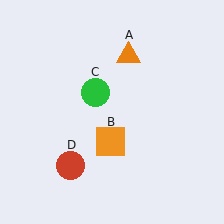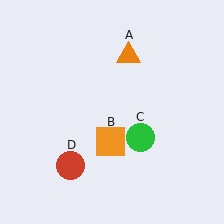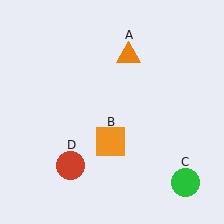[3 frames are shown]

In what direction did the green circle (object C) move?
The green circle (object C) moved down and to the right.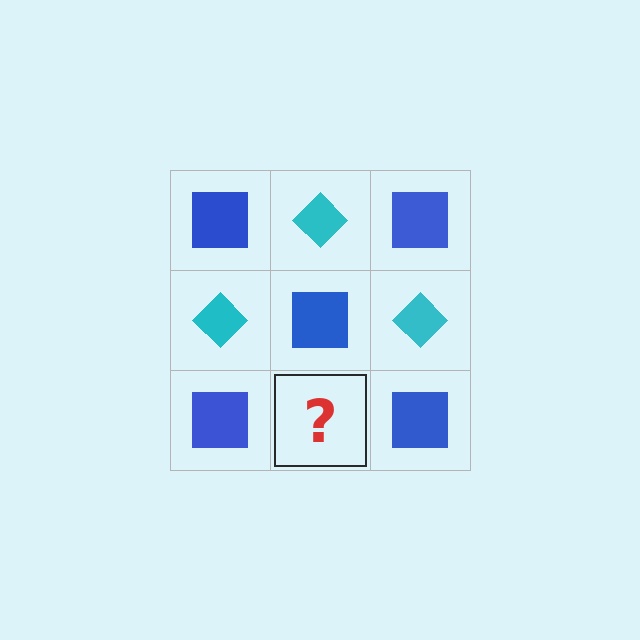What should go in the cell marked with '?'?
The missing cell should contain a cyan diamond.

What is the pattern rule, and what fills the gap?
The rule is that it alternates blue square and cyan diamond in a checkerboard pattern. The gap should be filled with a cyan diamond.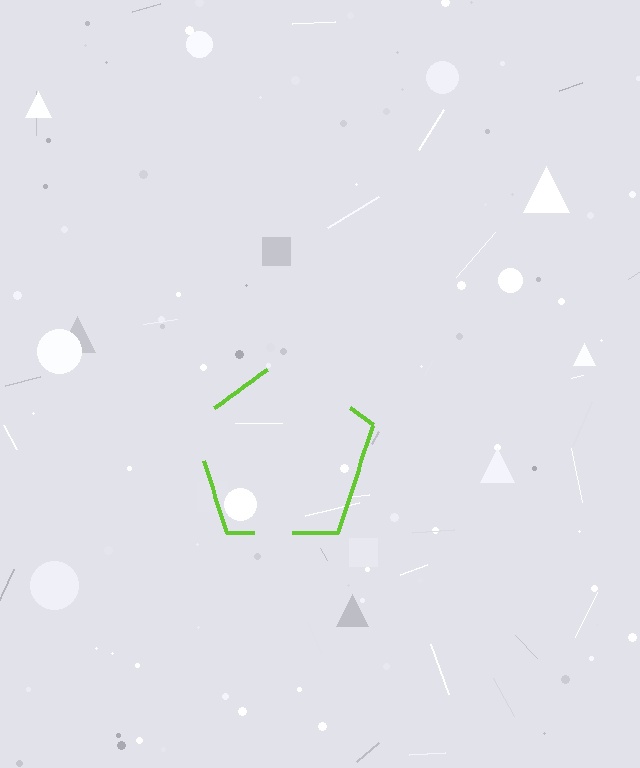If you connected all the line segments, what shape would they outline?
They would outline a pentagon.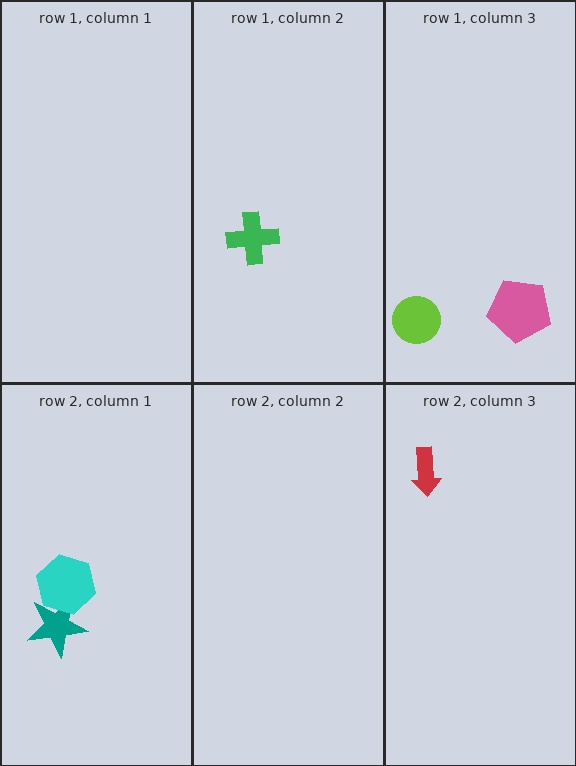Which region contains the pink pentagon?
The row 1, column 3 region.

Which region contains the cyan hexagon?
The row 2, column 1 region.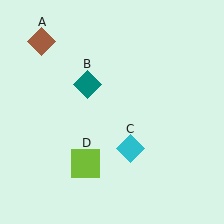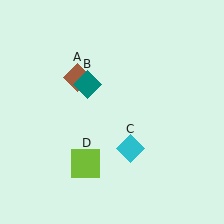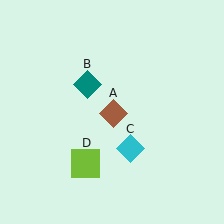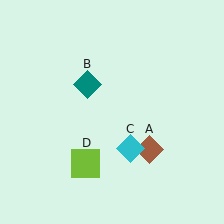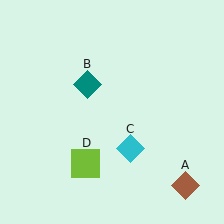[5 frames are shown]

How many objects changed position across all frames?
1 object changed position: brown diamond (object A).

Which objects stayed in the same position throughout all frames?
Teal diamond (object B) and cyan diamond (object C) and lime square (object D) remained stationary.